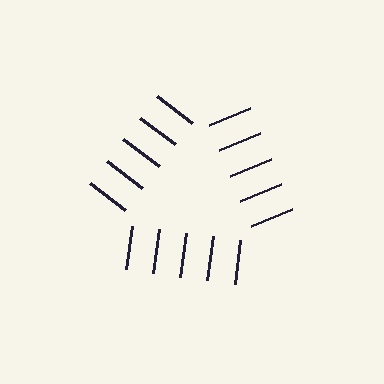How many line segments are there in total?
15 — 5 along each of the 3 edges.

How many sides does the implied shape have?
3 sides — the line-ends trace a triangle.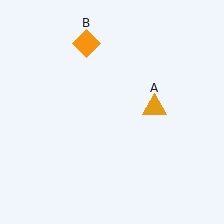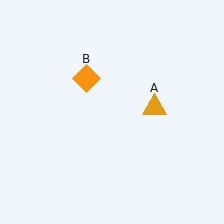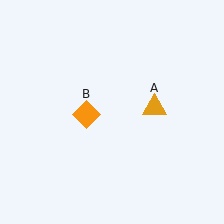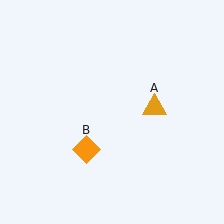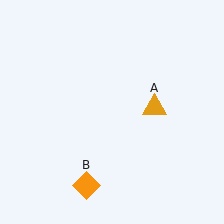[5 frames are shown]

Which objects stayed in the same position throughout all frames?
Orange triangle (object A) remained stationary.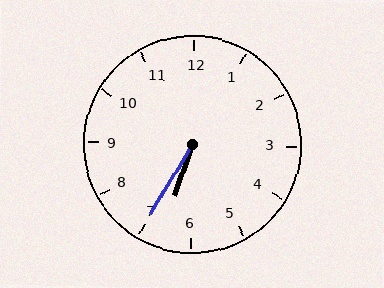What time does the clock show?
6:35.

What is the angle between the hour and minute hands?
Approximately 12 degrees.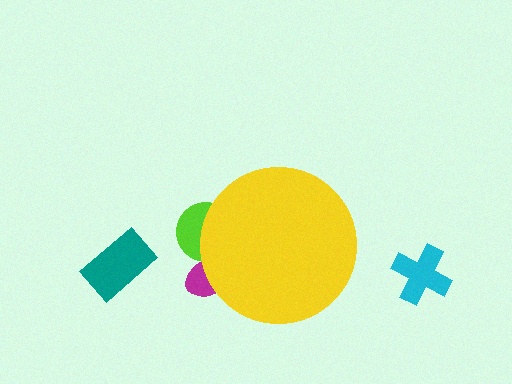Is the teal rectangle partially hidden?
No, the teal rectangle is fully visible.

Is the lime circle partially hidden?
Yes, the lime circle is partially hidden behind the yellow circle.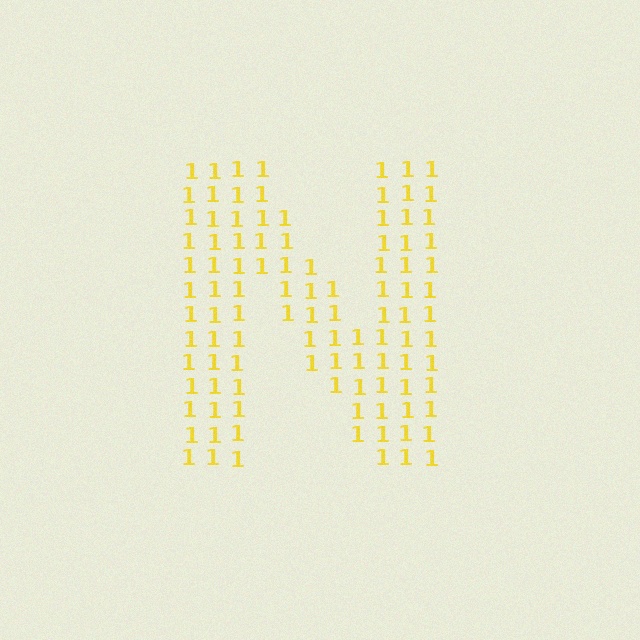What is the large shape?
The large shape is the letter N.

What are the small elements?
The small elements are digit 1's.